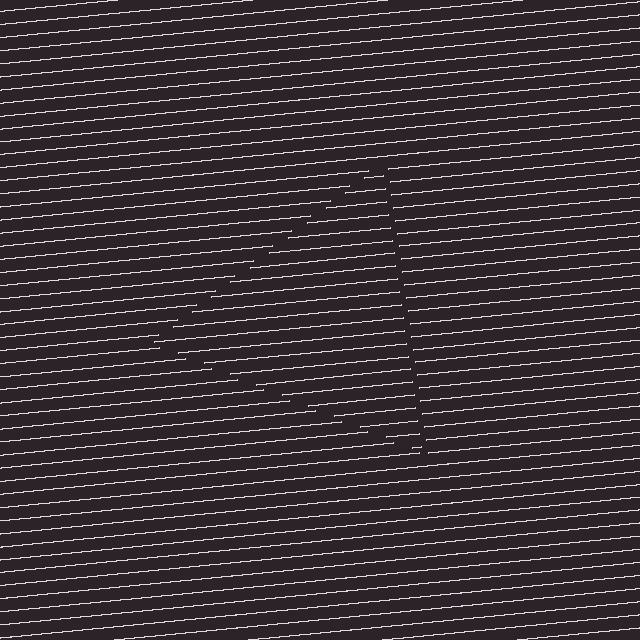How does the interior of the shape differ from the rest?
The interior of the shape contains the same grating, shifted by half a period — the contour is defined by the phase discontinuity where line-ends from the inner and outer gratings abut.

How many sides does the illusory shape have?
3 sides — the line-ends trace a triangle.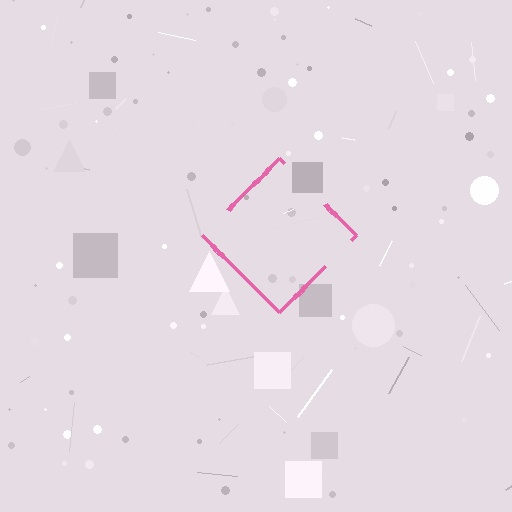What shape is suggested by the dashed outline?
The dashed outline suggests a diamond.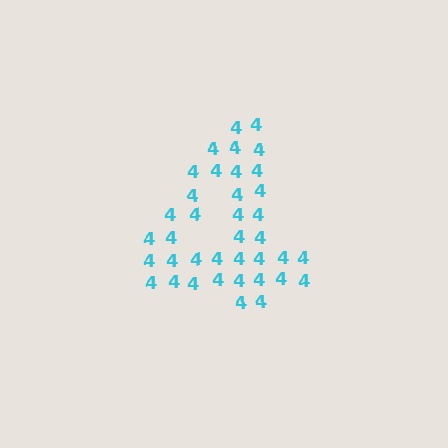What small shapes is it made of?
It is made of small digit 4's.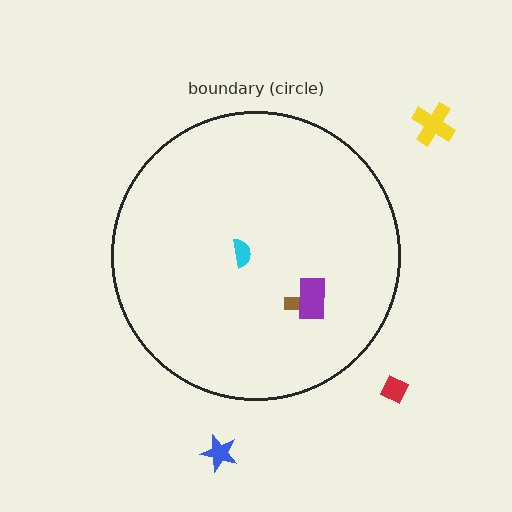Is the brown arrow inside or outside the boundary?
Inside.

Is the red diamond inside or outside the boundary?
Outside.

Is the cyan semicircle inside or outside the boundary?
Inside.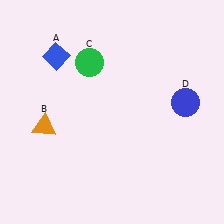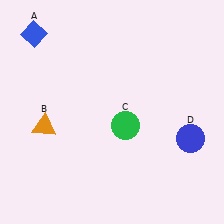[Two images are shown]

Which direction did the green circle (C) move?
The green circle (C) moved down.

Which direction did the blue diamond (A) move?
The blue diamond (A) moved up.